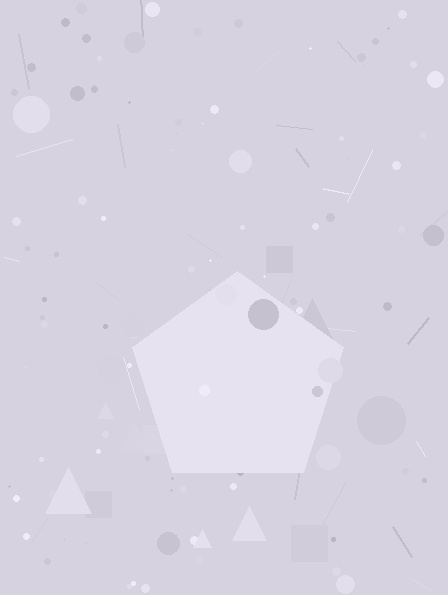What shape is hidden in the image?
A pentagon is hidden in the image.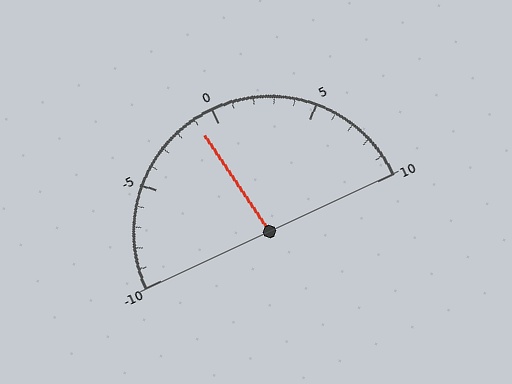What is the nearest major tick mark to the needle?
The nearest major tick mark is 0.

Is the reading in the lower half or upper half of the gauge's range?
The reading is in the lower half of the range (-10 to 10).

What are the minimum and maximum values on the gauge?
The gauge ranges from -10 to 10.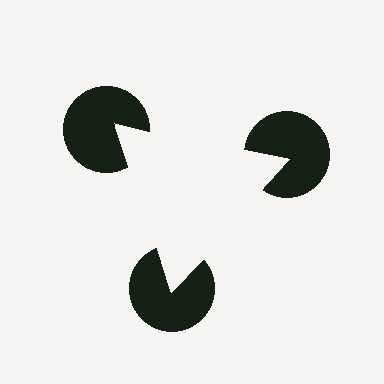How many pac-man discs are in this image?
There are 3 — one at each vertex of the illusory triangle.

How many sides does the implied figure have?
3 sides.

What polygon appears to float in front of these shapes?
An illusory triangle — its edges are inferred from the aligned wedge cuts in the pac-man discs, not physically drawn.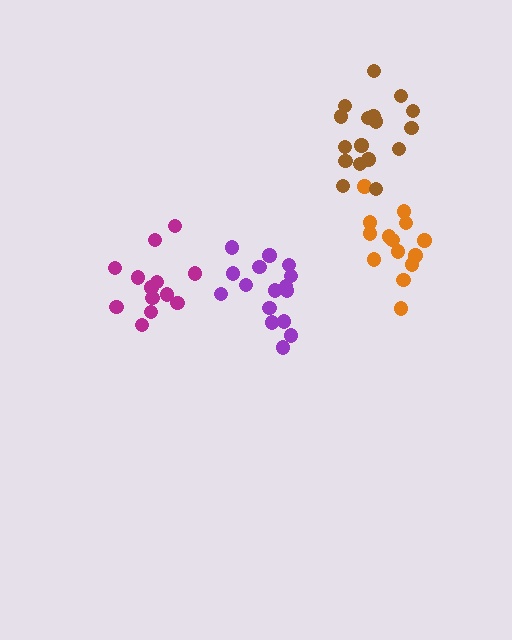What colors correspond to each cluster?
The clusters are colored: orange, purple, brown, magenta.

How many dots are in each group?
Group 1: 14 dots, Group 2: 16 dots, Group 3: 17 dots, Group 4: 13 dots (60 total).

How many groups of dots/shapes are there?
There are 4 groups.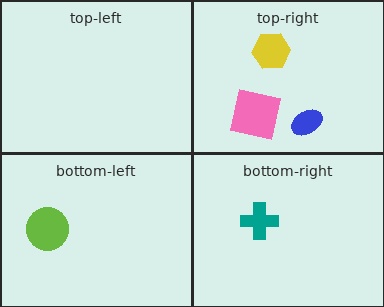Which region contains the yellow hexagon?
The top-right region.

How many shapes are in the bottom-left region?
1.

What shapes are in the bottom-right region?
The teal cross.